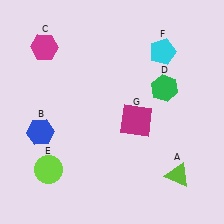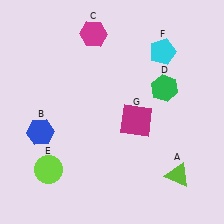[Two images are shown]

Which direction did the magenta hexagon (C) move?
The magenta hexagon (C) moved right.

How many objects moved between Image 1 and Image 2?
1 object moved between the two images.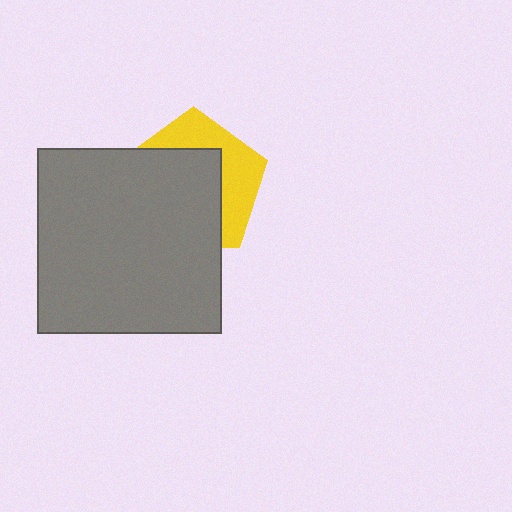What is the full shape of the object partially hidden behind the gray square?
The partially hidden object is a yellow pentagon.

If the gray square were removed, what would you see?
You would see the complete yellow pentagon.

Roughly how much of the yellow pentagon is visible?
A small part of it is visible (roughly 39%).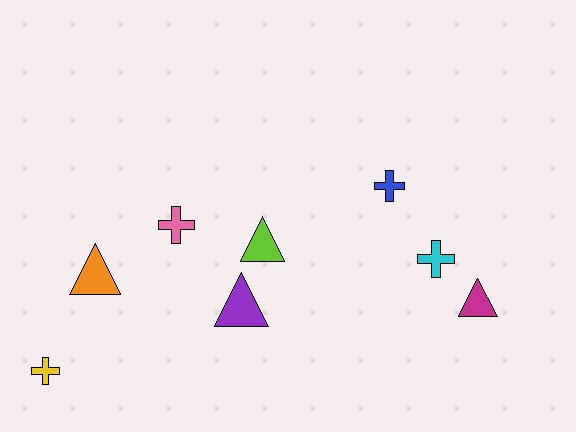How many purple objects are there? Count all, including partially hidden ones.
There is 1 purple object.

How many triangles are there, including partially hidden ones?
There are 4 triangles.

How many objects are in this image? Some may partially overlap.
There are 8 objects.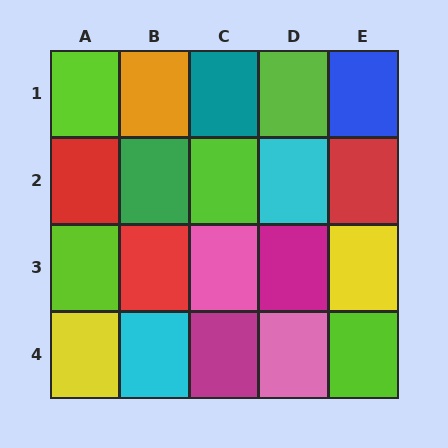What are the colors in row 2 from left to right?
Red, green, lime, cyan, red.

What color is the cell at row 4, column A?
Yellow.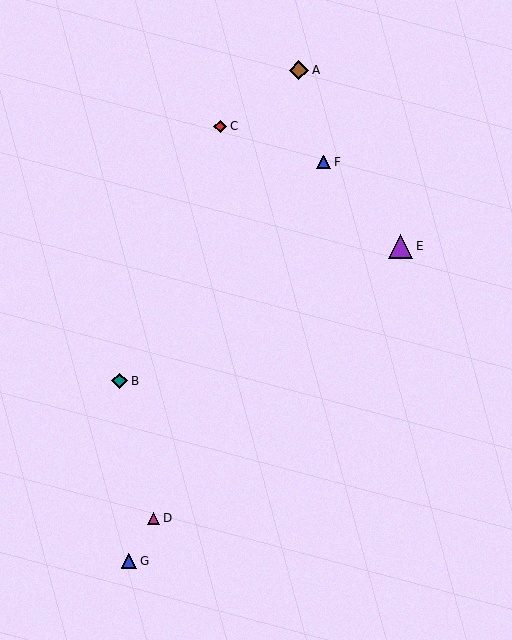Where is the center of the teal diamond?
The center of the teal diamond is at (120, 381).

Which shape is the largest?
The purple triangle (labeled E) is the largest.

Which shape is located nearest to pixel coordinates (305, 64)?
The brown diamond (labeled A) at (299, 70) is nearest to that location.